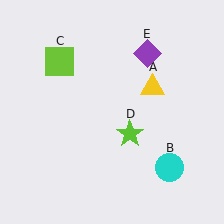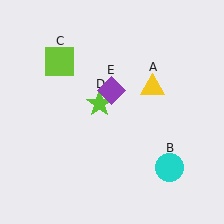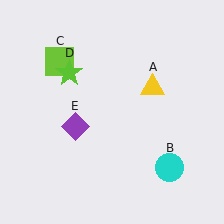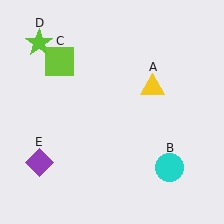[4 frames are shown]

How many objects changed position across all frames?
2 objects changed position: lime star (object D), purple diamond (object E).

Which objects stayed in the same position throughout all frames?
Yellow triangle (object A) and cyan circle (object B) and lime square (object C) remained stationary.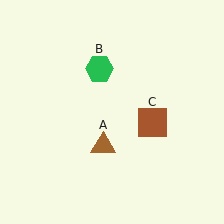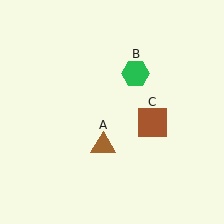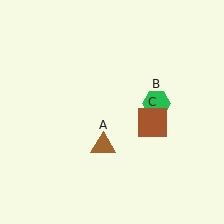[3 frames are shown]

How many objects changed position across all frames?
1 object changed position: green hexagon (object B).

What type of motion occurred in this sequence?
The green hexagon (object B) rotated clockwise around the center of the scene.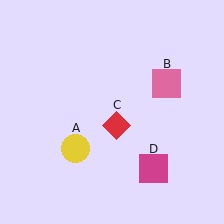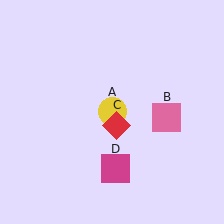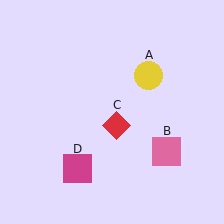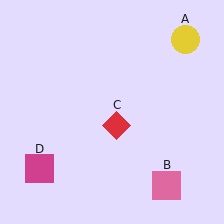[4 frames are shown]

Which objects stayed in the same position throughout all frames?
Red diamond (object C) remained stationary.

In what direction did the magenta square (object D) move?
The magenta square (object D) moved left.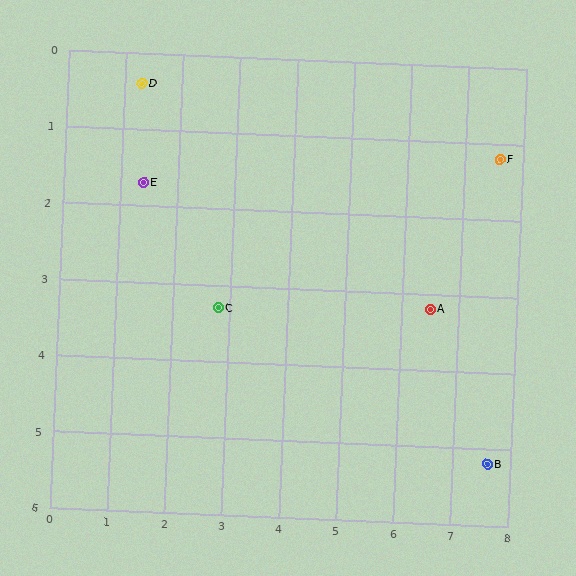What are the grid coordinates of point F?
Point F is at approximately (7.6, 1.2).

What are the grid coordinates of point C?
Point C is at approximately (2.8, 3.3).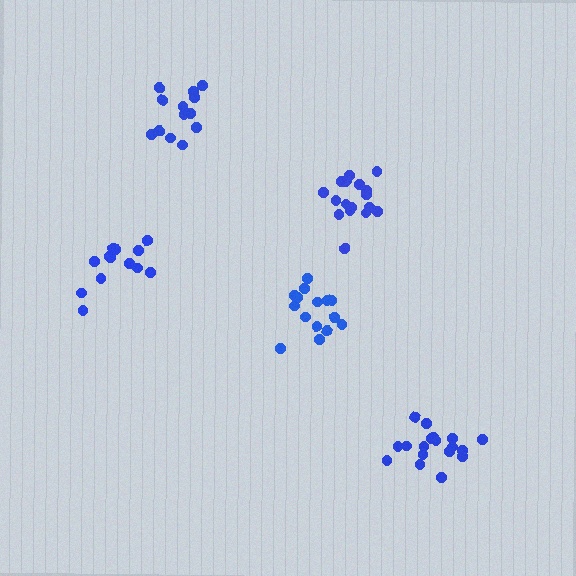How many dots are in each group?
Group 1: 13 dots, Group 2: 15 dots, Group 3: 13 dots, Group 4: 18 dots, Group 5: 18 dots (77 total).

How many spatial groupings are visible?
There are 5 spatial groupings.